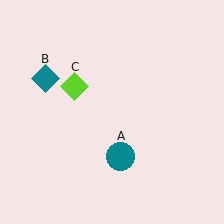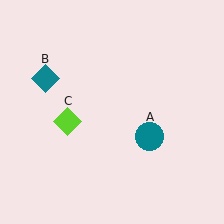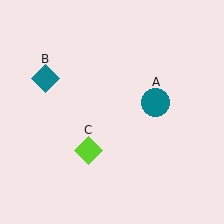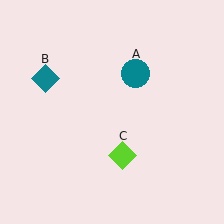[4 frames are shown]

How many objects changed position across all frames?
2 objects changed position: teal circle (object A), lime diamond (object C).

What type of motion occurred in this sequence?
The teal circle (object A), lime diamond (object C) rotated counterclockwise around the center of the scene.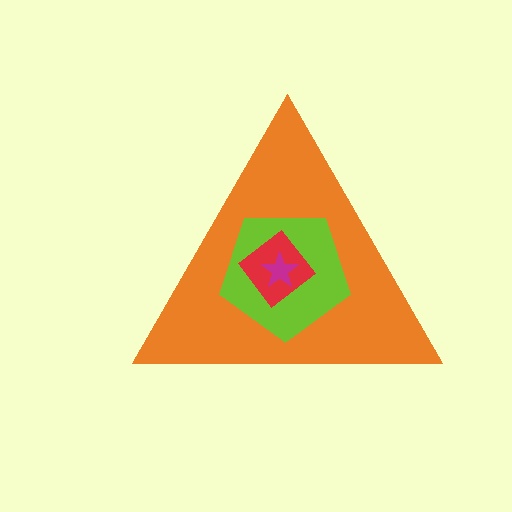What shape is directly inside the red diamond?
The magenta star.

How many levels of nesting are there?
4.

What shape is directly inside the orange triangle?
The lime pentagon.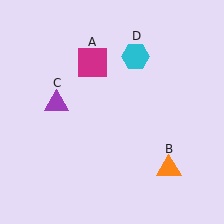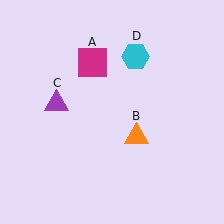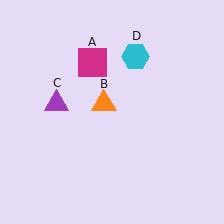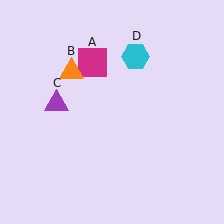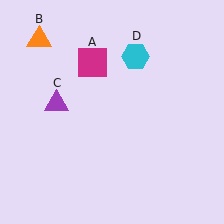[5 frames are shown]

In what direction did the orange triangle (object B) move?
The orange triangle (object B) moved up and to the left.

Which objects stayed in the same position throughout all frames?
Magenta square (object A) and purple triangle (object C) and cyan hexagon (object D) remained stationary.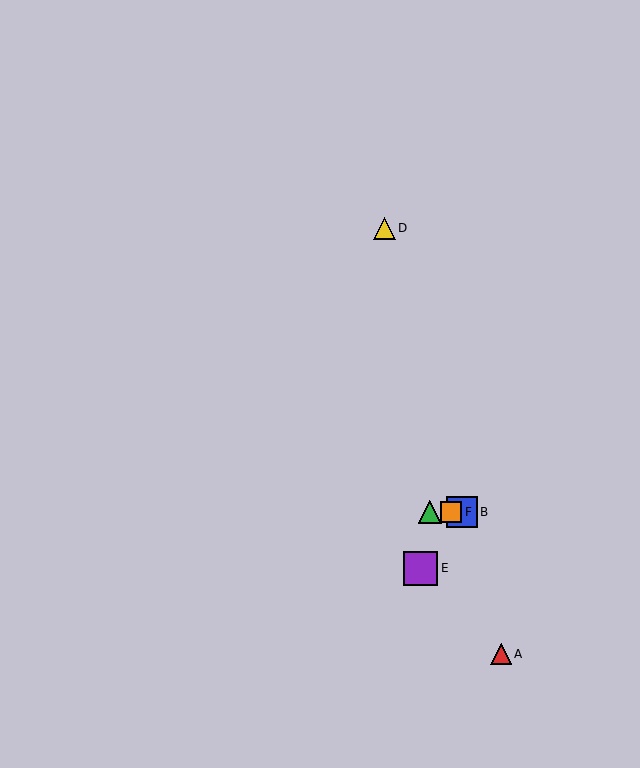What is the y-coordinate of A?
Object A is at y≈654.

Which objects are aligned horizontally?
Objects B, C, F are aligned horizontally.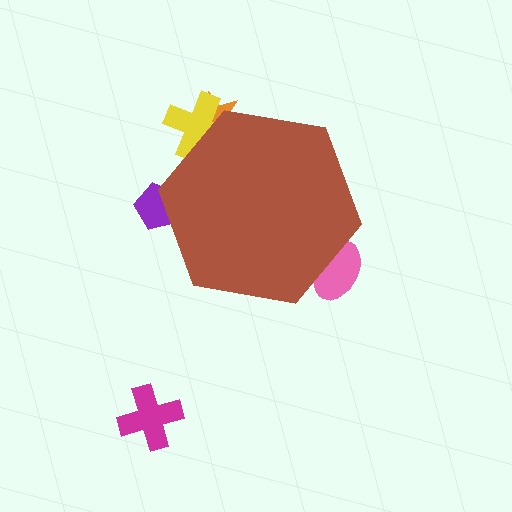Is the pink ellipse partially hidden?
Yes, the pink ellipse is partially hidden behind the brown hexagon.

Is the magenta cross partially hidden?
No, the magenta cross is fully visible.